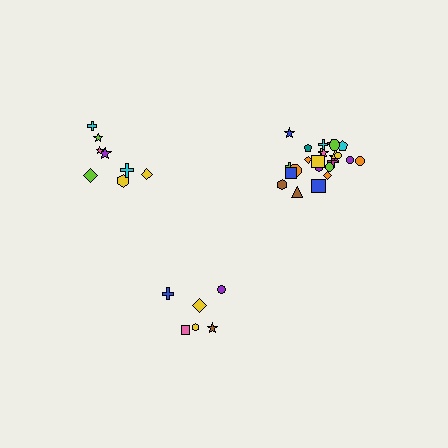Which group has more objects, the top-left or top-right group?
The top-right group.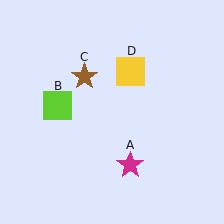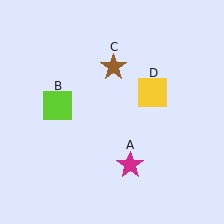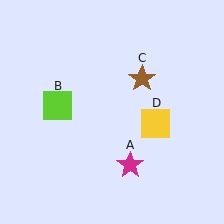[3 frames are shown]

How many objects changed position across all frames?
2 objects changed position: brown star (object C), yellow square (object D).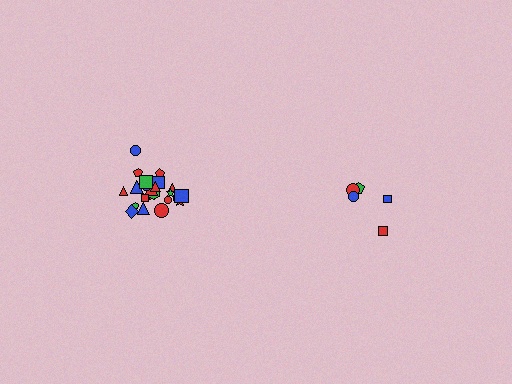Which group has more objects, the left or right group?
The left group.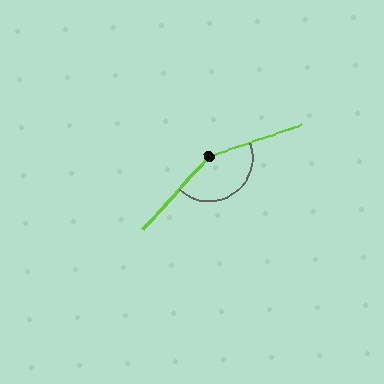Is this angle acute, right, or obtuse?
It is obtuse.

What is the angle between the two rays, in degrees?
Approximately 151 degrees.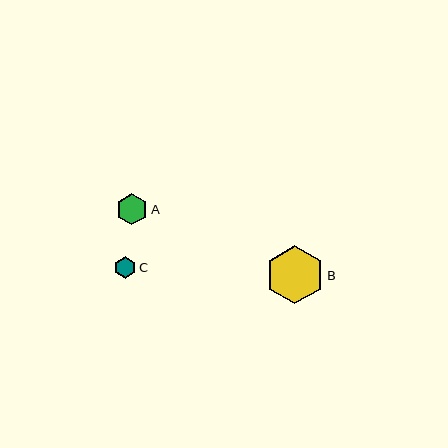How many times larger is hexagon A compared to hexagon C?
Hexagon A is approximately 1.5 times the size of hexagon C.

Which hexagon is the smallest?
Hexagon C is the smallest with a size of approximately 22 pixels.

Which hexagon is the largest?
Hexagon B is the largest with a size of approximately 58 pixels.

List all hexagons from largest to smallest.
From largest to smallest: B, A, C.